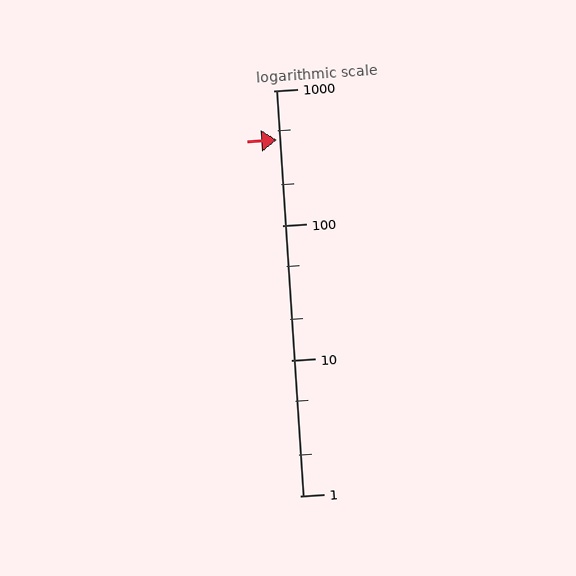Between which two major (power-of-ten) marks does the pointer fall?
The pointer is between 100 and 1000.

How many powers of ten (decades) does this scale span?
The scale spans 3 decades, from 1 to 1000.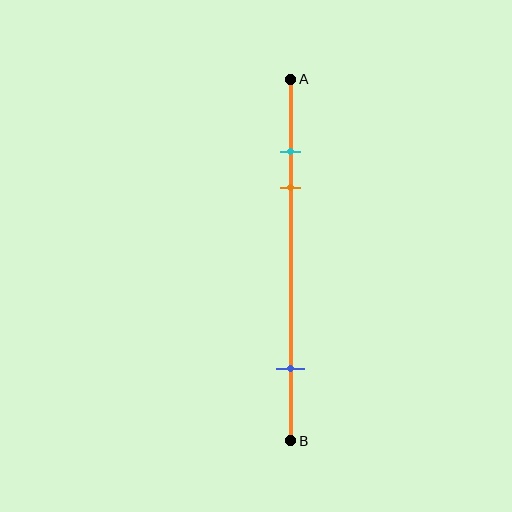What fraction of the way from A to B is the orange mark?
The orange mark is approximately 30% (0.3) of the way from A to B.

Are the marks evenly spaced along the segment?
No, the marks are not evenly spaced.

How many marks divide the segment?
There are 3 marks dividing the segment.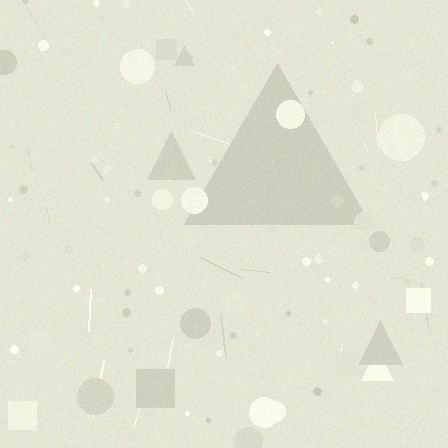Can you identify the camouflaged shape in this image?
The camouflaged shape is a triangle.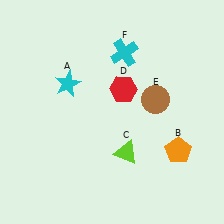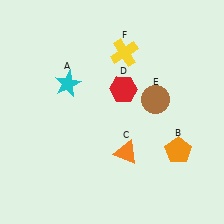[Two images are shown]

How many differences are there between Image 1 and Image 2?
There are 2 differences between the two images.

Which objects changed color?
C changed from lime to orange. F changed from cyan to yellow.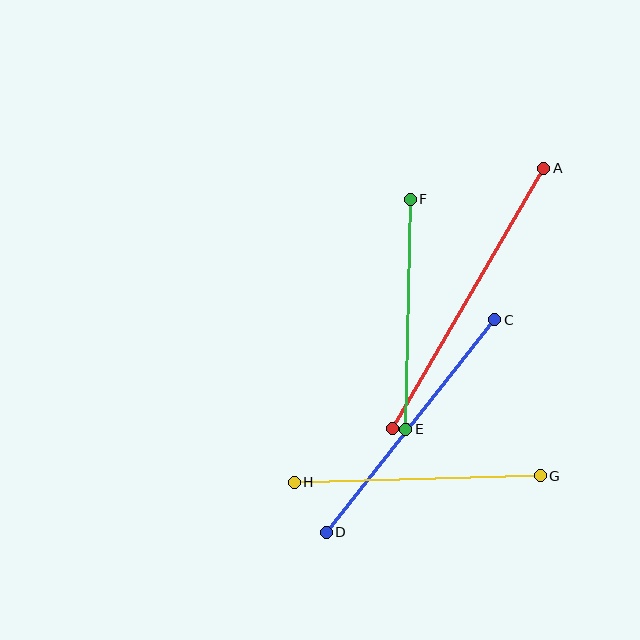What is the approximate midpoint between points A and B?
The midpoint is at approximately (468, 298) pixels.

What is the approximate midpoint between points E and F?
The midpoint is at approximately (408, 314) pixels.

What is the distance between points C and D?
The distance is approximately 271 pixels.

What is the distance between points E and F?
The distance is approximately 230 pixels.